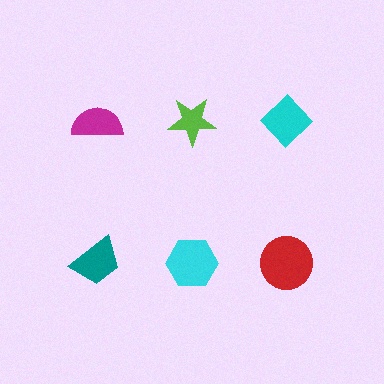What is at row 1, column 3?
A cyan diamond.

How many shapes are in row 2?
3 shapes.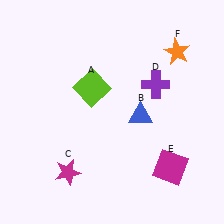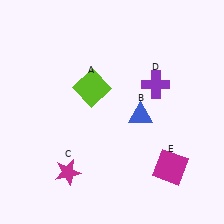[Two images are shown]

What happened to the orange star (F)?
The orange star (F) was removed in Image 2. It was in the top-right area of Image 1.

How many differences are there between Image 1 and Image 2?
There is 1 difference between the two images.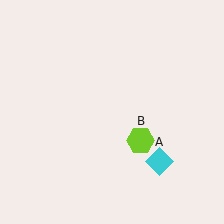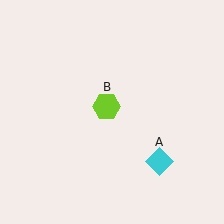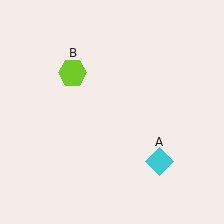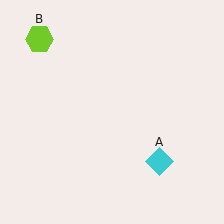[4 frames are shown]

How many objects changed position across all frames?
1 object changed position: lime hexagon (object B).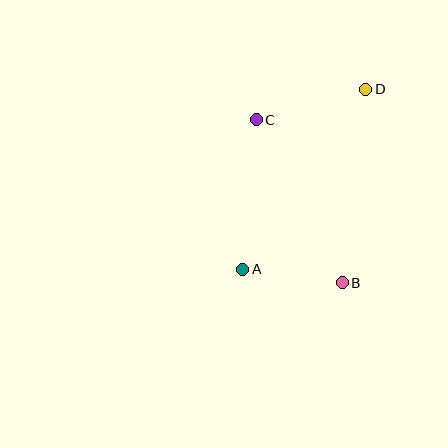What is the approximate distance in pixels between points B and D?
The distance between B and D is approximately 195 pixels.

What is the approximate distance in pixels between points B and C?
The distance between B and C is approximately 184 pixels.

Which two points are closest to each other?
Points A and B are closest to each other.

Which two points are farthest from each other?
Points A and D are farthest from each other.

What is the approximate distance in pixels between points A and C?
The distance between A and C is approximately 150 pixels.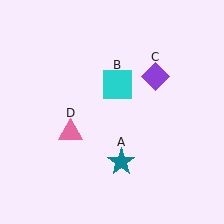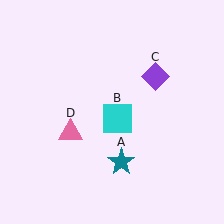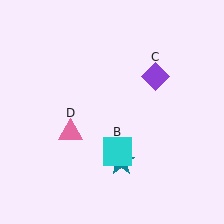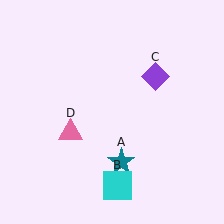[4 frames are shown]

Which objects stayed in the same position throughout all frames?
Teal star (object A) and purple diamond (object C) and pink triangle (object D) remained stationary.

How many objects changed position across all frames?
1 object changed position: cyan square (object B).